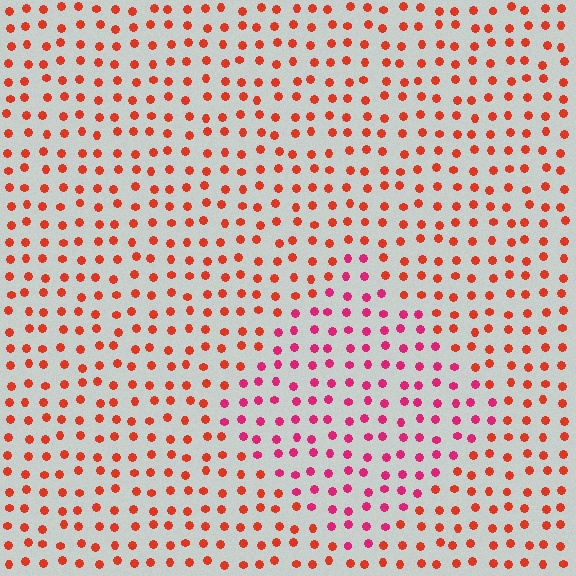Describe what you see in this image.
The image is filled with small red elements in a uniform arrangement. A diamond-shaped region is visible where the elements are tinted to a slightly different hue, forming a subtle color boundary.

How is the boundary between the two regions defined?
The boundary is defined purely by a slight shift in hue (about 34 degrees). Spacing, size, and orientation are identical on both sides.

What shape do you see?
I see a diamond.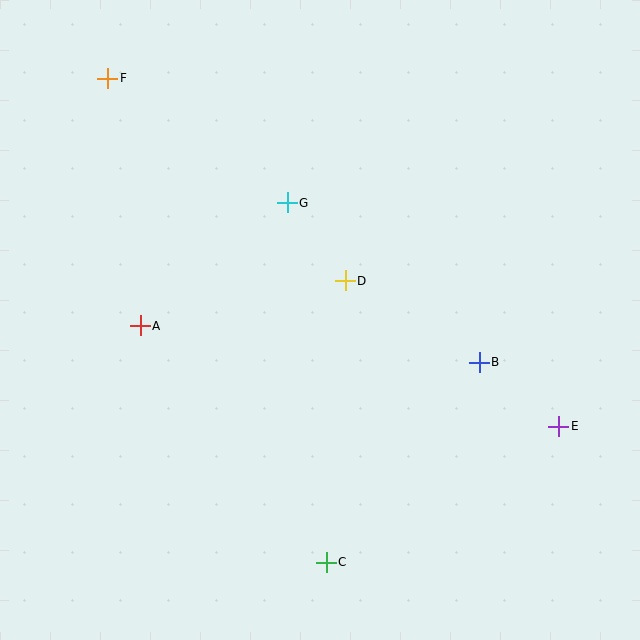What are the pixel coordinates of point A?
Point A is at (140, 326).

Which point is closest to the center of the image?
Point D at (345, 281) is closest to the center.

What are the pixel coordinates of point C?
Point C is at (326, 562).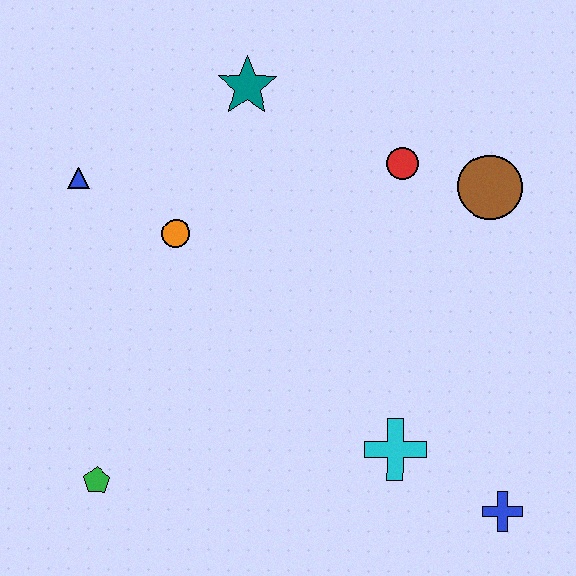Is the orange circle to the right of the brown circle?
No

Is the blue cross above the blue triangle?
No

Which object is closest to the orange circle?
The blue triangle is closest to the orange circle.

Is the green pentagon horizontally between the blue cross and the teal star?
No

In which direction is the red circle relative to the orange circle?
The red circle is to the right of the orange circle.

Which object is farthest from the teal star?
The blue cross is farthest from the teal star.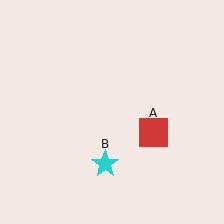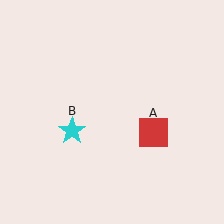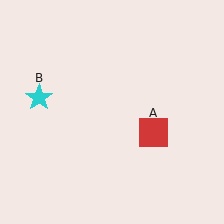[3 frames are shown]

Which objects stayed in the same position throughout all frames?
Red square (object A) remained stationary.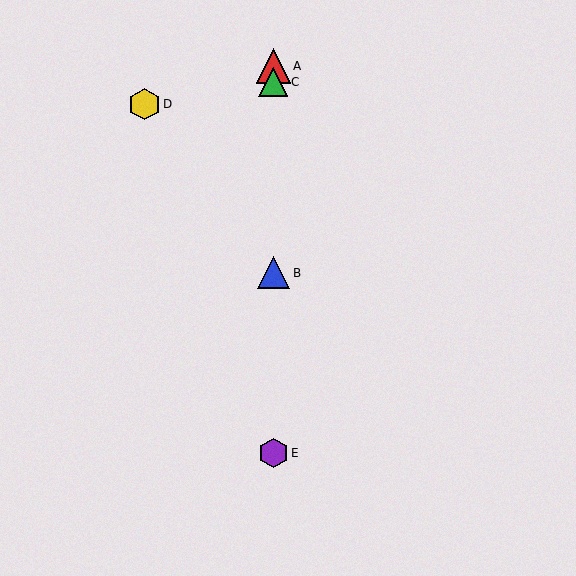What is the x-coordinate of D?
Object D is at x≈144.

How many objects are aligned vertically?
4 objects (A, B, C, E) are aligned vertically.